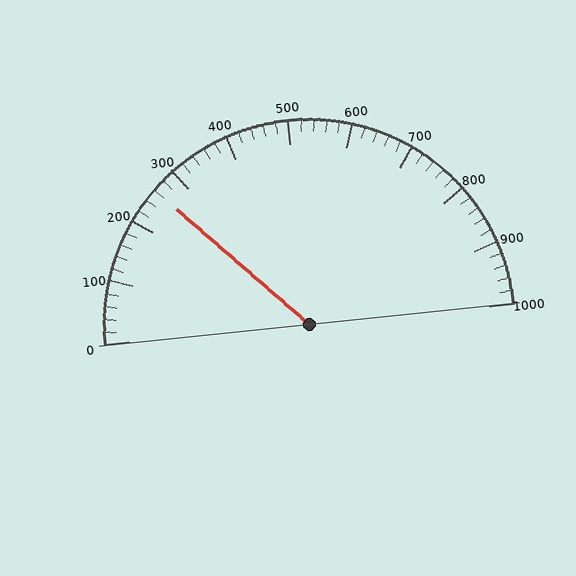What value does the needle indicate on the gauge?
The needle indicates approximately 260.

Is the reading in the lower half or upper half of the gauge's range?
The reading is in the lower half of the range (0 to 1000).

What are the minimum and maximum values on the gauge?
The gauge ranges from 0 to 1000.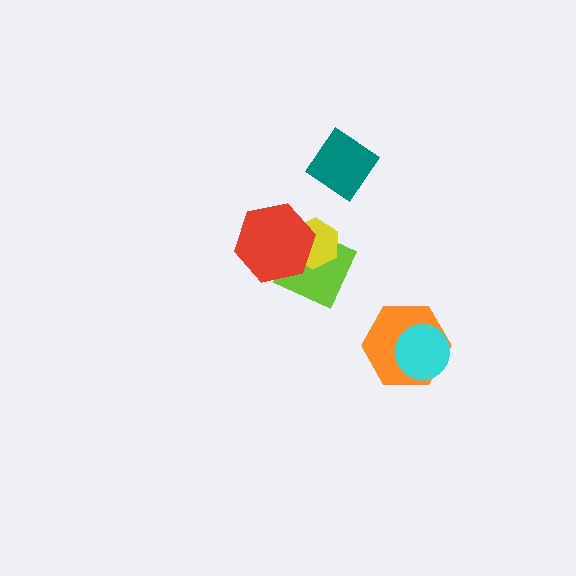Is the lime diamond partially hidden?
Yes, it is partially covered by another shape.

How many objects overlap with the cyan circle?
1 object overlaps with the cyan circle.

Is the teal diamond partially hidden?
No, no other shape covers it.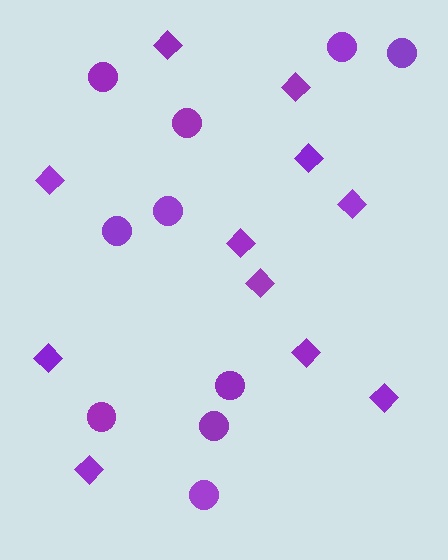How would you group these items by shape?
There are 2 groups: one group of circles (10) and one group of diamonds (11).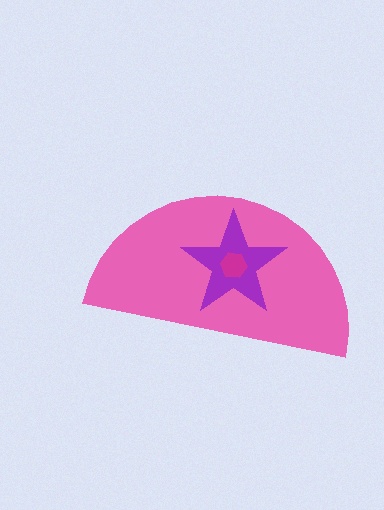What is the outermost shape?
The pink semicircle.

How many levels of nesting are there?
3.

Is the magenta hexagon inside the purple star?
Yes.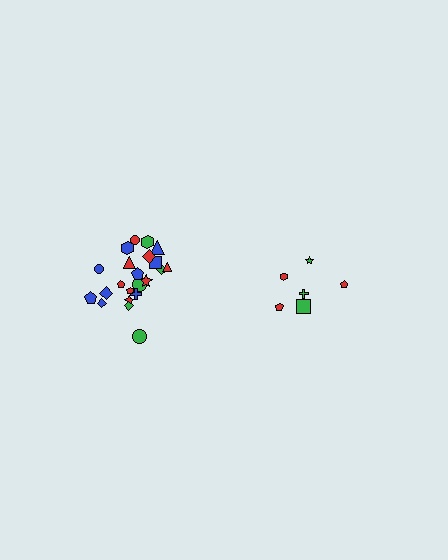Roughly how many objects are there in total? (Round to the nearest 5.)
Roughly 30 objects in total.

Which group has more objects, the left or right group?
The left group.